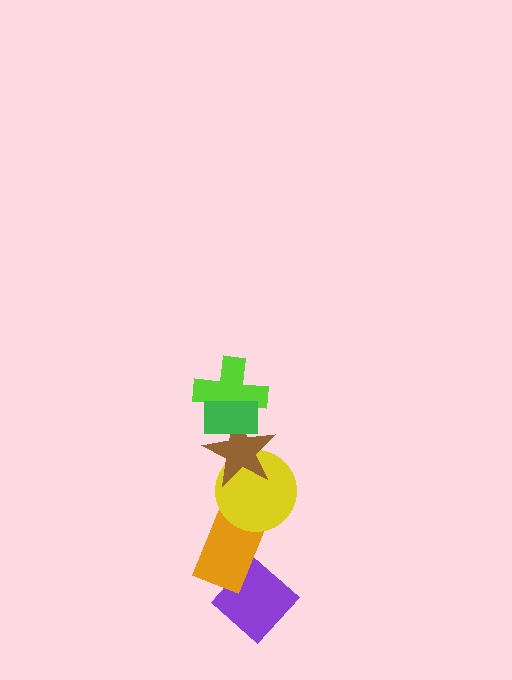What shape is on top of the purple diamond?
The orange rectangle is on top of the purple diamond.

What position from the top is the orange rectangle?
The orange rectangle is 5th from the top.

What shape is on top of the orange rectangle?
The yellow circle is on top of the orange rectangle.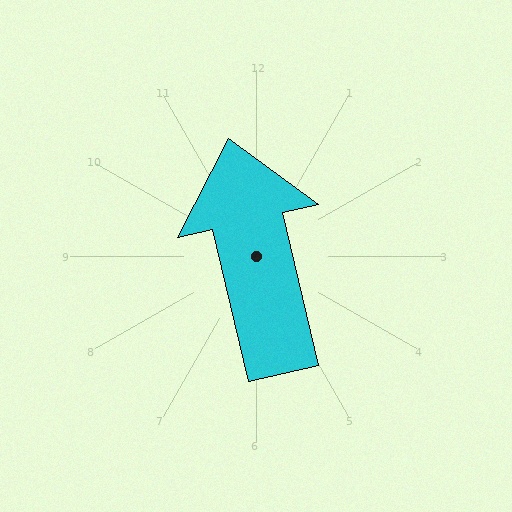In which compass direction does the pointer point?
North.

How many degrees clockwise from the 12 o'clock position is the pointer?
Approximately 347 degrees.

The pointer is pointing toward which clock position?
Roughly 12 o'clock.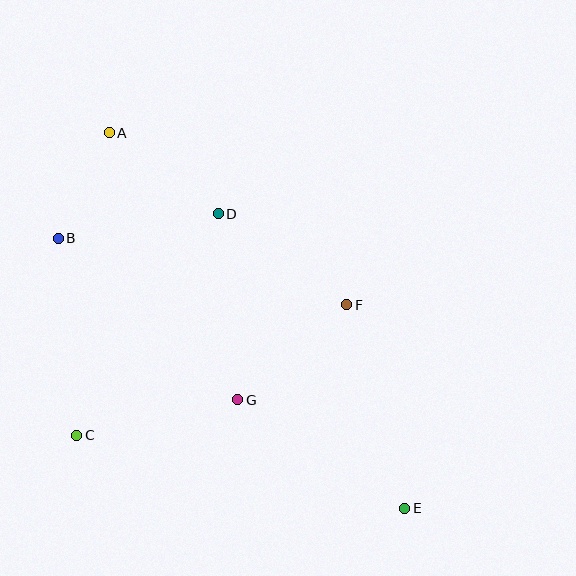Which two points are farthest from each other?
Points A and E are farthest from each other.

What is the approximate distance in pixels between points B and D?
The distance between B and D is approximately 162 pixels.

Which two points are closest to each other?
Points A and B are closest to each other.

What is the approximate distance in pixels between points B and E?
The distance between B and E is approximately 440 pixels.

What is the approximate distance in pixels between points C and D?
The distance between C and D is approximately 263 pixels.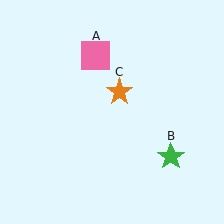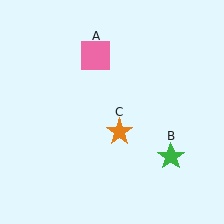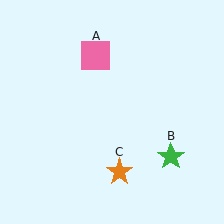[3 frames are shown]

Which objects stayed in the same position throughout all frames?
Pink square (object A) and green star (object B) remained stationary.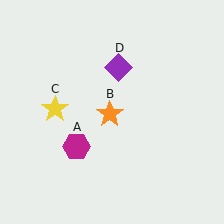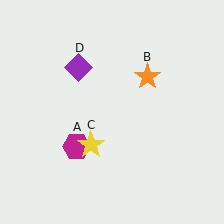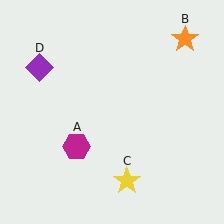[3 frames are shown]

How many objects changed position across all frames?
3 objects changed position: orange star (object B), yellow star (object C), purple diamond (object D).